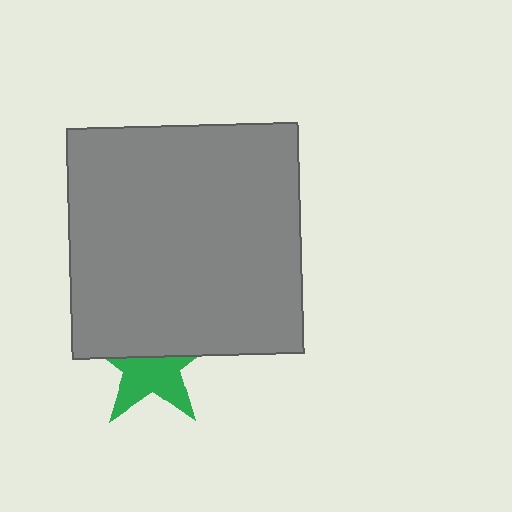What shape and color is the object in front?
The object in front is a gray square.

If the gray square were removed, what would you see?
You would see the complete green star.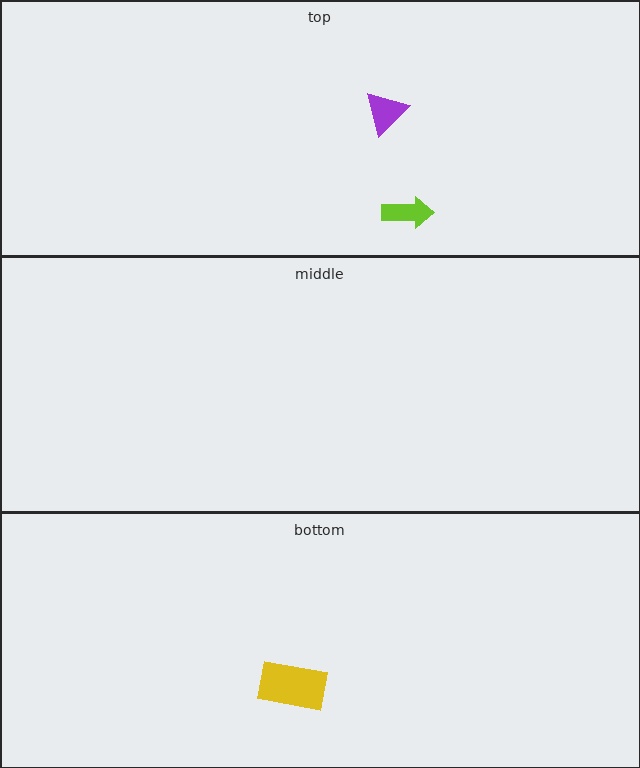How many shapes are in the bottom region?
1.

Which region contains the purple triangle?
The top region.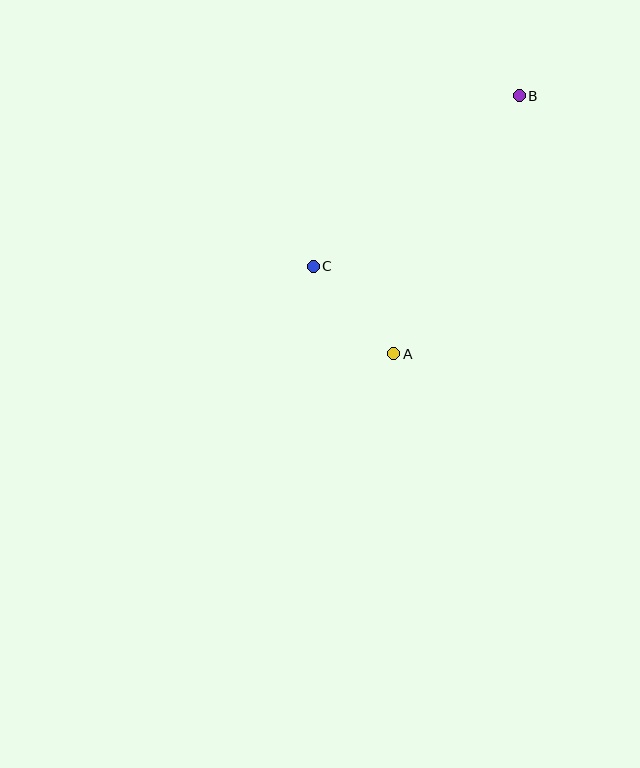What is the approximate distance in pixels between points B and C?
The distance between B and C is approximately 268 pixels.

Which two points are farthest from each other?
Points A and B are farthest from each other.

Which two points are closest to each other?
Points A and C are closest to each other.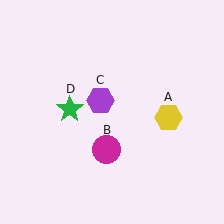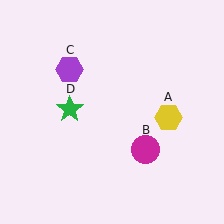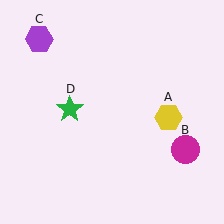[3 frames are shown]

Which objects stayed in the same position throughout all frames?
Yellow hexagon (object A) and green star (object D) remained stationary.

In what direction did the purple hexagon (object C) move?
The purple hexagon (object C) moved up and to the left.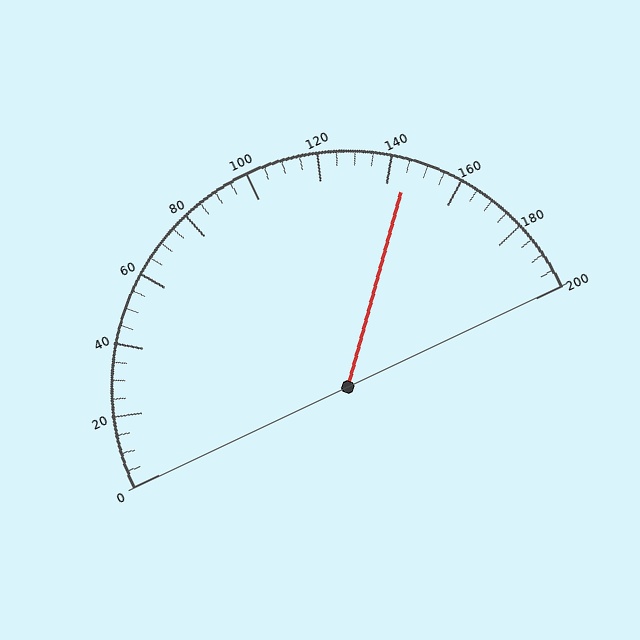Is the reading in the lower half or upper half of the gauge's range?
The reading is in the upper half of the range (0 to 200).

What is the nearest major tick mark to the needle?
The nearest major tick mark is 140.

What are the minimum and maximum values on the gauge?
The gauge ranges from 0 to 200.